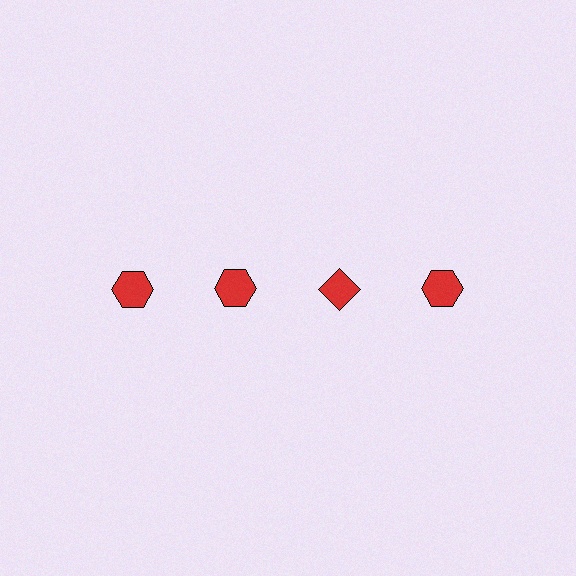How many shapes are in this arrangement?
There are 4 shapes arranged in a grid pattern.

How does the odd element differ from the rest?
It has a different shape: diamond instead of hexagon.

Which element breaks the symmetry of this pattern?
The red diamond in the top row, center column breaks the symmetry. All other shapes are red hexagons.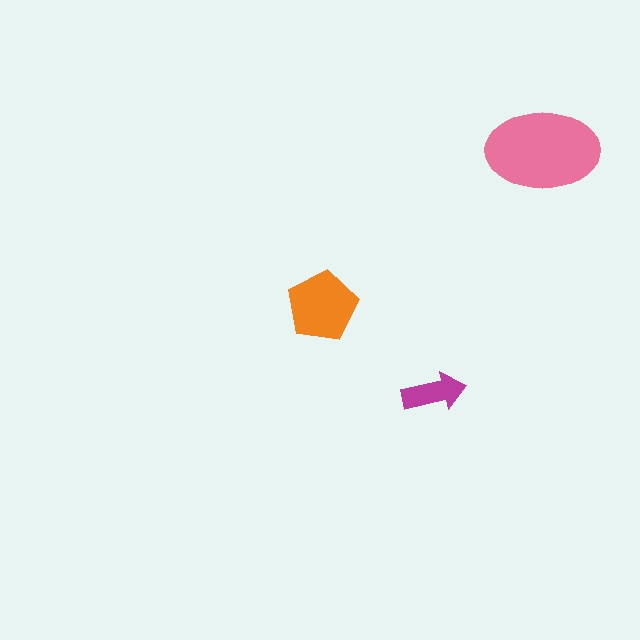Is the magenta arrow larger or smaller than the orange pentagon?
Smaller.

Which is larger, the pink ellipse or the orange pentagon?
The pink ellipse.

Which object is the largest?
The pink ellipse.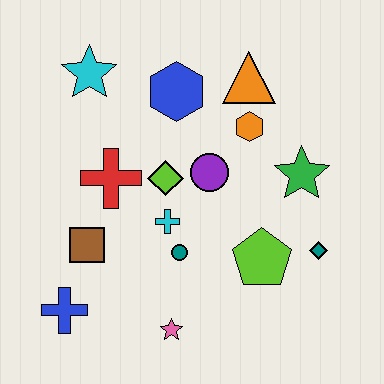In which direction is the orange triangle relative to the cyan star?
The orange triangle is to the right of the cyan star.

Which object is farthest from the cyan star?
The teal diamond is farthest from the cyan star.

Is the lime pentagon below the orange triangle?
Yes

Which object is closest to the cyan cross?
The teal circle is closest to the cyan cross.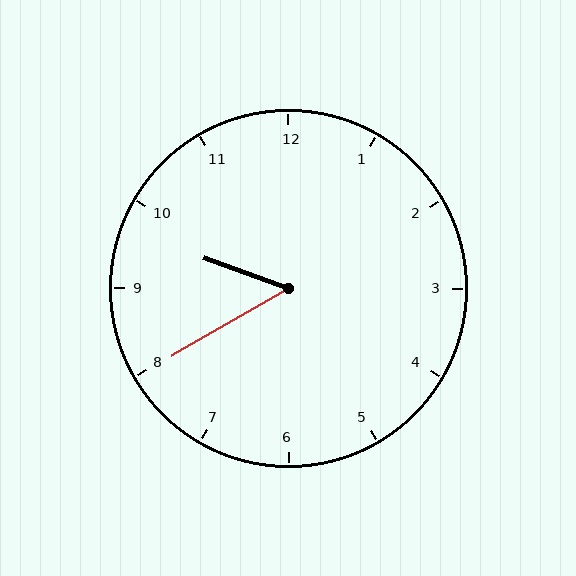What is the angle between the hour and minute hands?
Approximately 50 degrees.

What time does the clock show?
9:40.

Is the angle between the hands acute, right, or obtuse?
It is acute.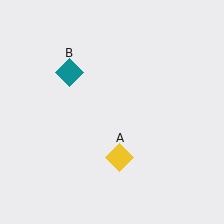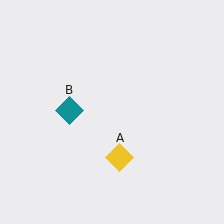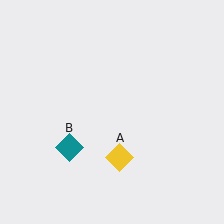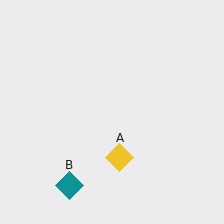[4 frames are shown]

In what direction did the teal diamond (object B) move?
The teal diamond (object B) moved down.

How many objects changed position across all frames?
1 object changed position: teal diamond (object B).